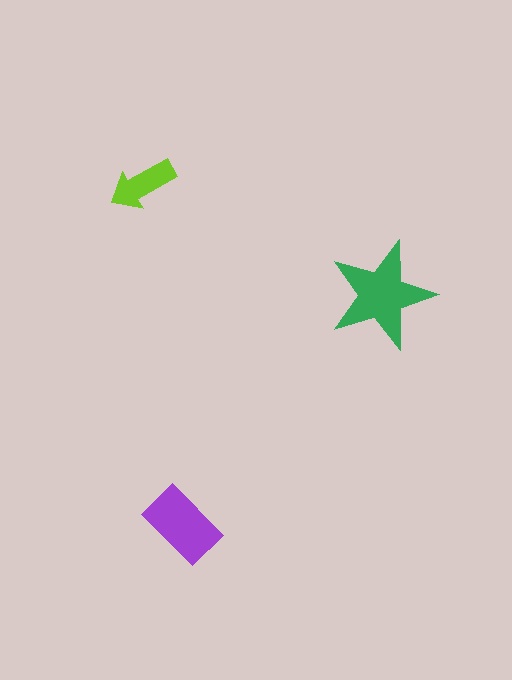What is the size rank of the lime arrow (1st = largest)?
3rd.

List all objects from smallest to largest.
The lime arrow, the purple rectangle, the green star.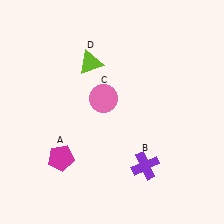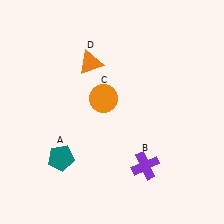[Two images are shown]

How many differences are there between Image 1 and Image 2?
There are 3 differences between the two images.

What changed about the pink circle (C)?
In Image 1, C is pink. In Image 2, it changed to orange.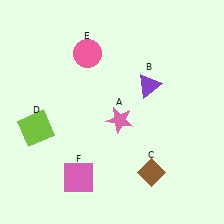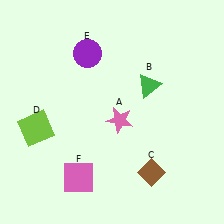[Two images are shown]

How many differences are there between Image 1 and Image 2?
There are 2 differences between the two images.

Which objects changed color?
B changed from purple to green. E changed from pink to purple.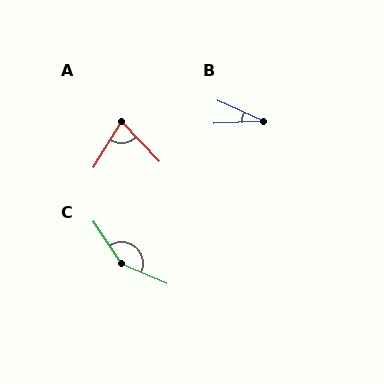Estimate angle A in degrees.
Approximately 74 degrees.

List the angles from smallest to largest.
B (27°), A (74°), C (147°).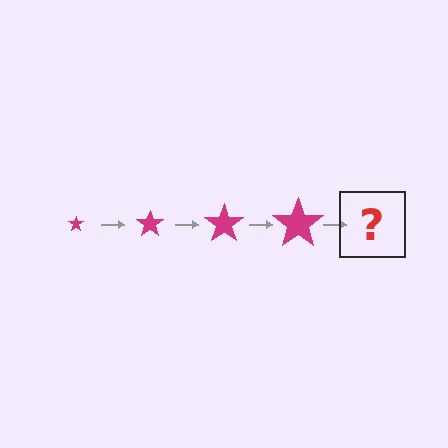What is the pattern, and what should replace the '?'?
The pattern is that the star gets progressively larger each step. The '?' should be a magenta star, larger than the previous one.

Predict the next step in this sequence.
The next step is a magenta star, larger than the previous one.